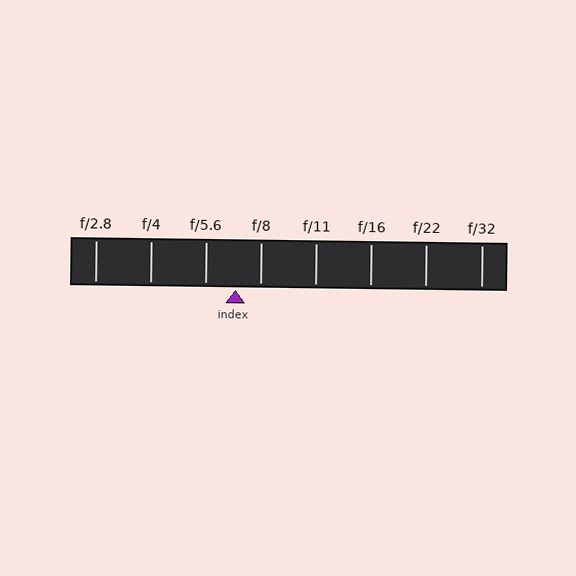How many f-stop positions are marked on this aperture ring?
There are 8 f-stop positions marked.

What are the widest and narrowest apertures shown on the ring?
The widest aperture shown is f/2.8 and the narrowest is f/32.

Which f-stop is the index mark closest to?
The index mark is closest to f/8.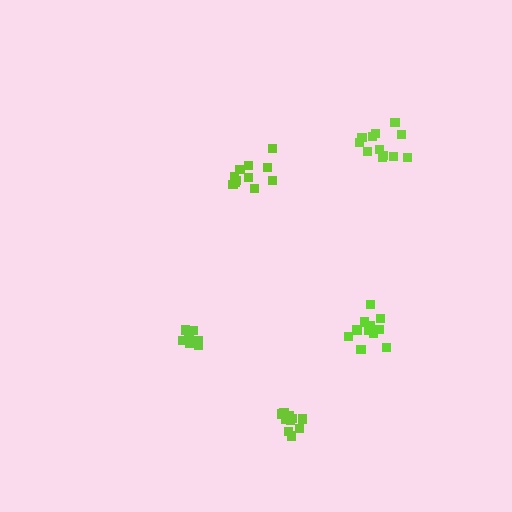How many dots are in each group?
Group 1: 11 dots, Group 2: 12 dots, Group 3: 8 dots, Group 4: 10 dots, Group 5: 12 dots (53 total).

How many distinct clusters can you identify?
There are 5 distinct clusters.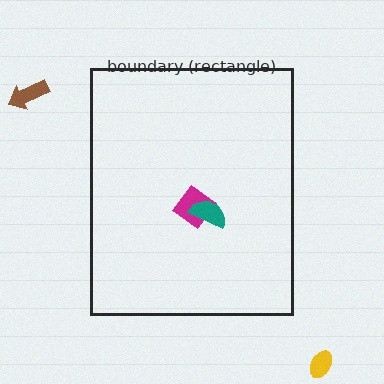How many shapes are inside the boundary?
2 inside, 2 outside.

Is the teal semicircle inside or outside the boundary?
Inside.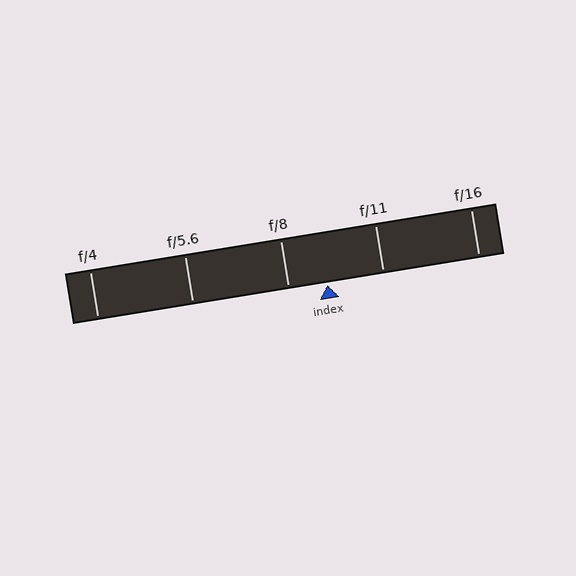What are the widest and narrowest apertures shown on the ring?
The widest aperture shown is f/4 and the narrowest is f/16.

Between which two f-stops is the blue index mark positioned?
The index mark is between f/8 and f/11.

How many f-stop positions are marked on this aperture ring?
There are 5 f-stop positions marked.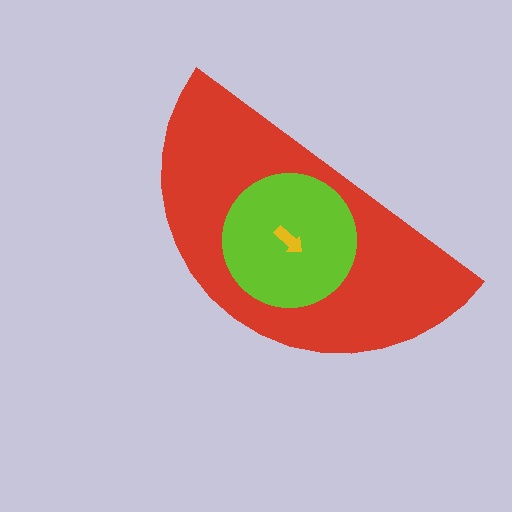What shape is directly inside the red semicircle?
The lime circle.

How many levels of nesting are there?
3.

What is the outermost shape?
The red semicircle.